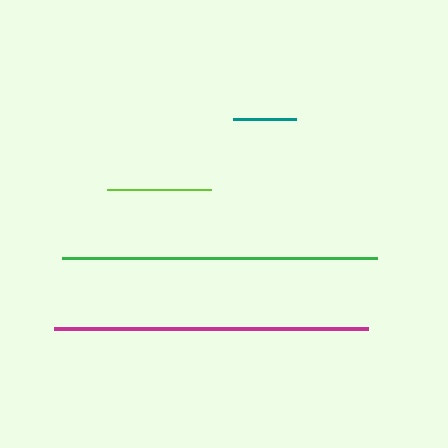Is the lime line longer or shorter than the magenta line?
The magenta line is longer than the lime line.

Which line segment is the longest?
The green line is the longest at approximately 314 pixels.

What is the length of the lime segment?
The lime segment is approximately 104 pixels long.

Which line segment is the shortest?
The teal line is the shortest at approximately 62 pixels.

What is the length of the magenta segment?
The magenta segment is approximately 314 pixels long.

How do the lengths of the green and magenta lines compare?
The green and magenta lines are approximately the same length.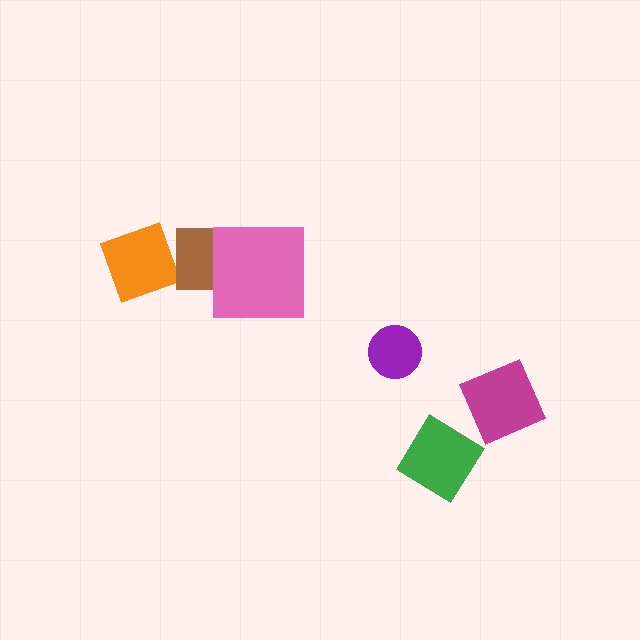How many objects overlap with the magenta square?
0 objects overlap with the magenta square.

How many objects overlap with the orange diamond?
1 object overlaps with the orange diamond.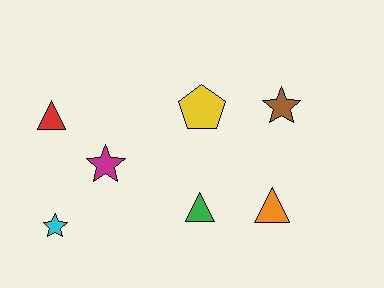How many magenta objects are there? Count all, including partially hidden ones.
There is 1 magenta object.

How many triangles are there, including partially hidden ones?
There are 3 triangles.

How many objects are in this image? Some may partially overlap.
There are 7 objects.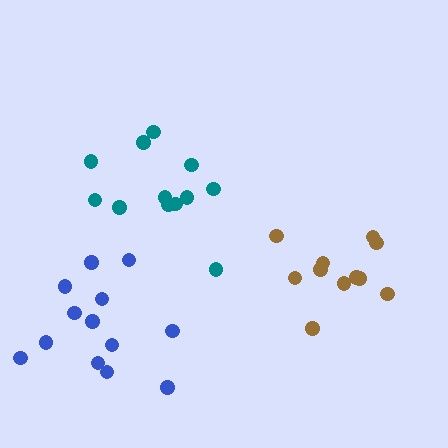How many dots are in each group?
Group 1: 12 dots, Group 2: 11 dots, Group 3: 13 dots (36 total).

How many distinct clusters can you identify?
There are 3 distinct clusters.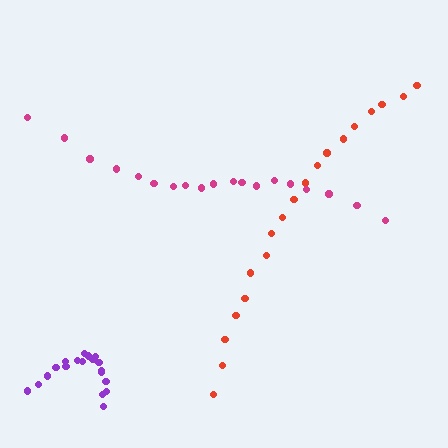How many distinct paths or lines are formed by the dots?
There are 3 distinct paths.